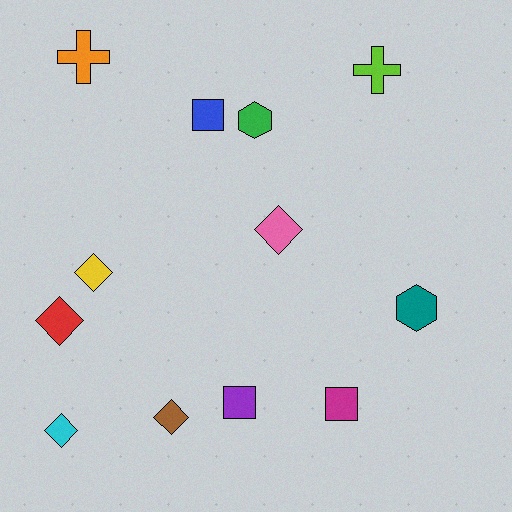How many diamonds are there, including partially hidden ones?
There are 5 diamonds.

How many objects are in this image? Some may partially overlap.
There are 12 objects.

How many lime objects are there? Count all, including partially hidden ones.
There is 1 lime object.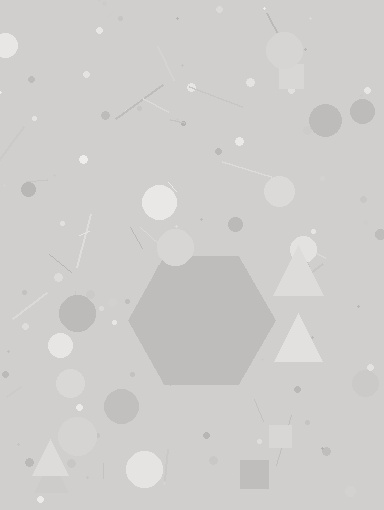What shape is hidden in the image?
A hexagon is hidden in the image.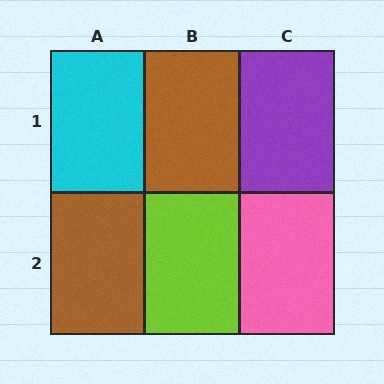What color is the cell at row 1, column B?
Brown.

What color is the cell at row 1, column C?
Purple.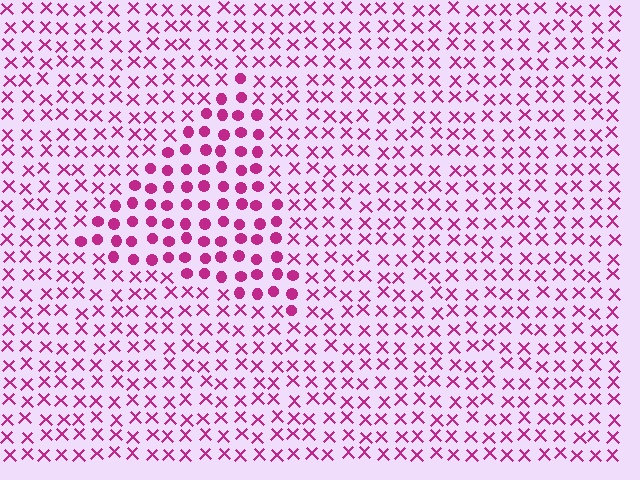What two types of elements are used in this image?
The image uses circles inside the triangle region and X marks outside it.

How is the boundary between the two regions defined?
The boundary is defined by a change in element shape: circles inside vs. X marks outside. All elements share the same color and spacing.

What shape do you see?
I see a triangle.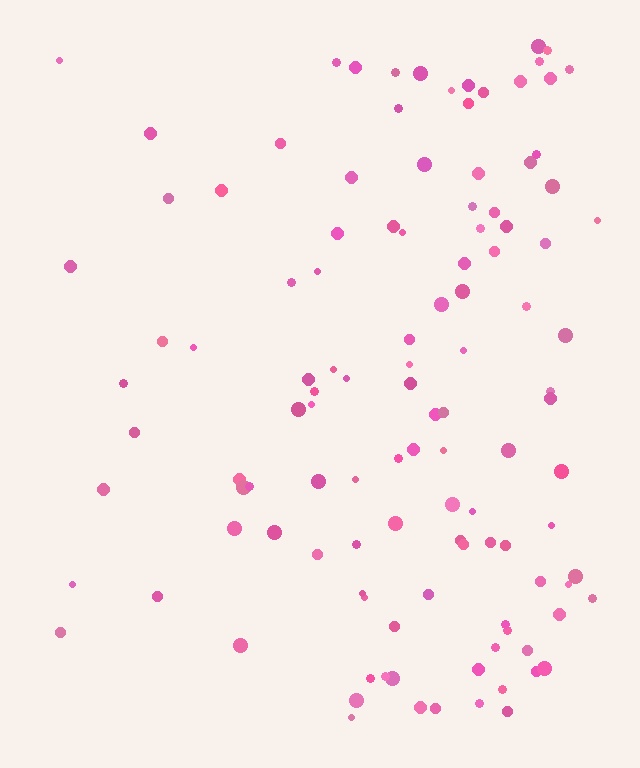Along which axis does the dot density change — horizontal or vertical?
Horizontal.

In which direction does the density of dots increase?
From left to right, with the right side densest.